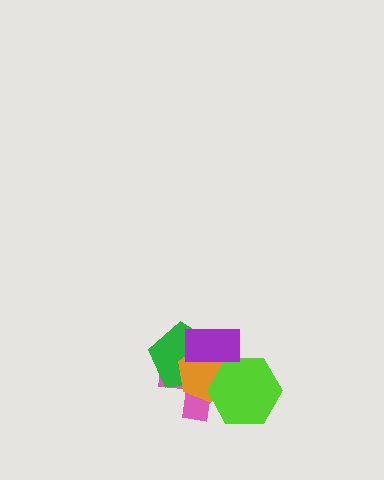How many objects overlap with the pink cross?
4 objects overlap with the pink cross.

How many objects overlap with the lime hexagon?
3 objects overlap with the lime hexagon.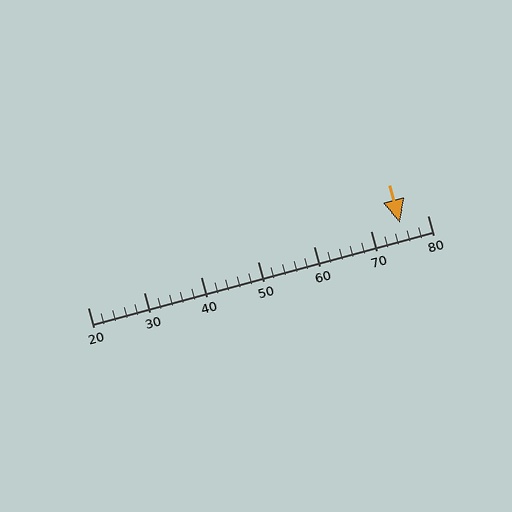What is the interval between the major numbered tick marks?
The major tick marks are spaced 10 units apart.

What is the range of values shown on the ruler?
The ruler shows values from 20 to 80.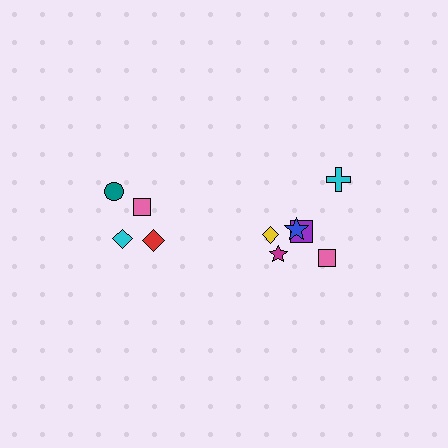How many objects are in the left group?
There are 4 objects.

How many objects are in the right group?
There are 6 objects.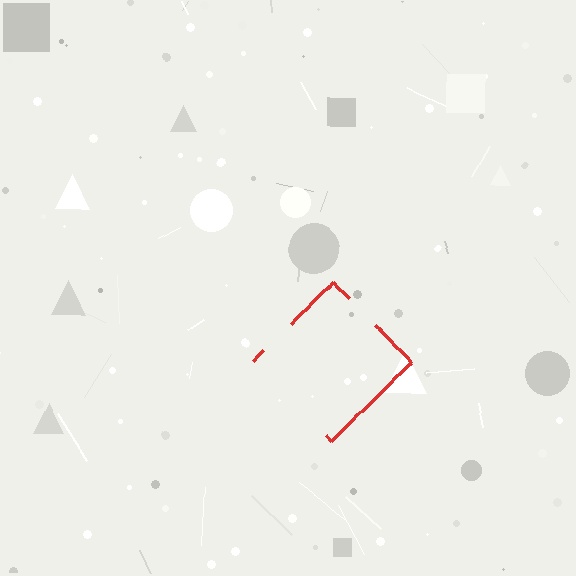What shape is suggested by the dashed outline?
The dashed outline suggests a diamond.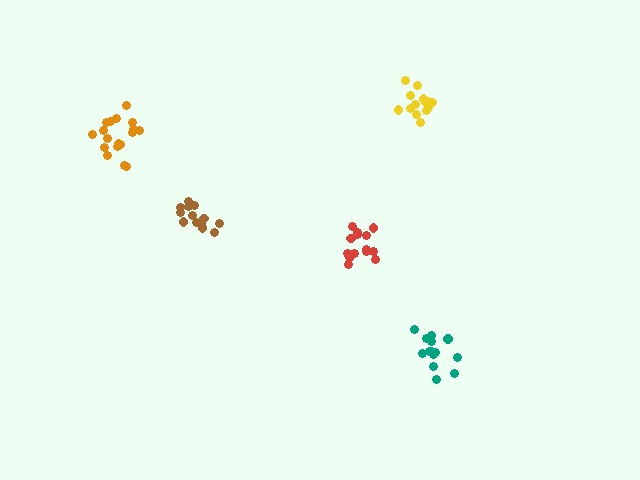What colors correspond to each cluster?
The clusters are colored: brown, red, yellow, orange, teal.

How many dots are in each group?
Group 1: 13 dots, Group 2: 15 dots, Group 3: 14 dots, Group 4: 18 dots, Group 5: 14 dots (74 total).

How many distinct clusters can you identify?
There are 5 distinct clusters.